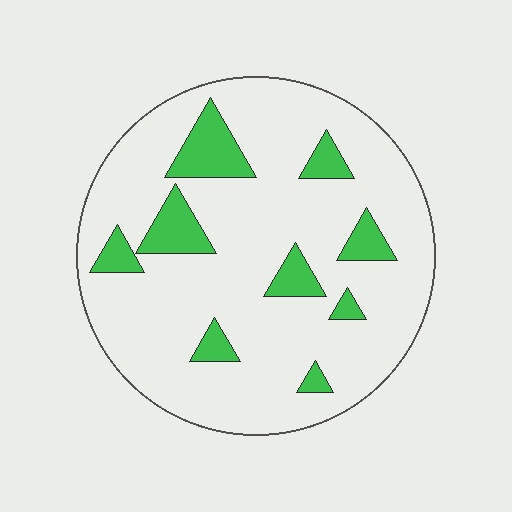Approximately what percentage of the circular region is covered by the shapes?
Approximately 15%.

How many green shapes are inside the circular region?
9.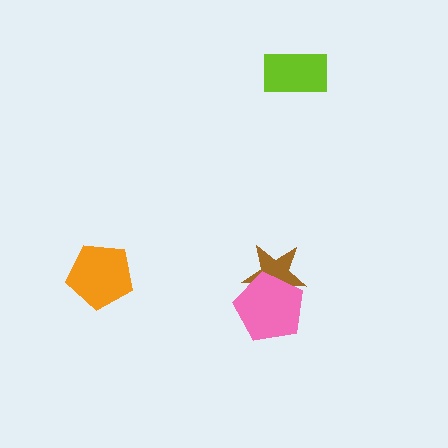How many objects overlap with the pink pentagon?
1 object overlaps with the pink pentagon.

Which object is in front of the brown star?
The pink pentagon is in front of the brown star.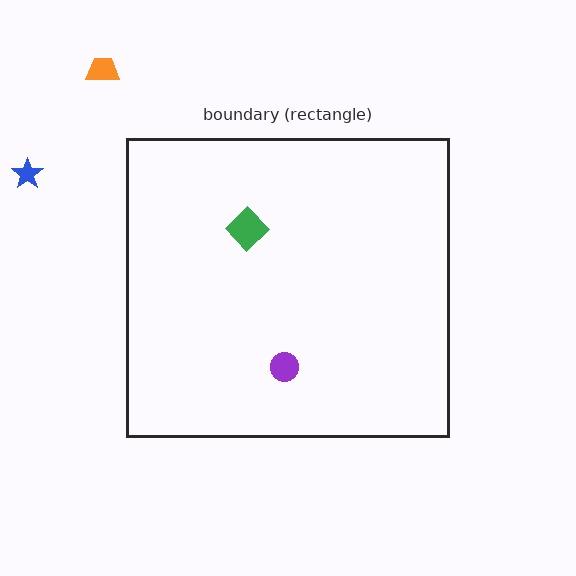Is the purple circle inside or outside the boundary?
Inside.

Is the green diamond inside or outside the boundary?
Inside.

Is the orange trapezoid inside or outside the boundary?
Outside.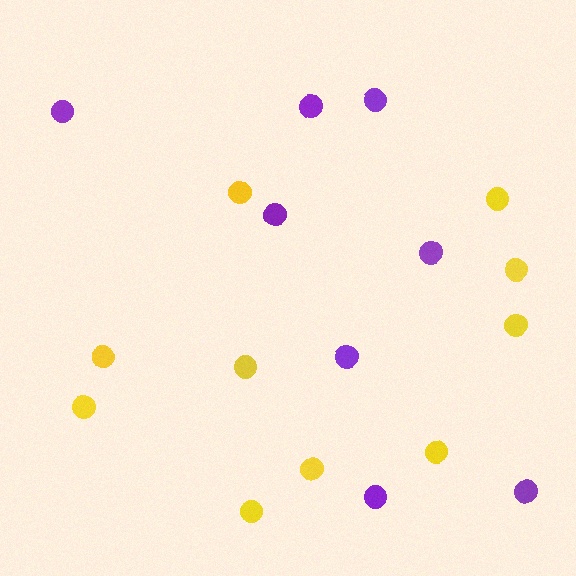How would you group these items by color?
There are 2 groups: one group of purple circles (8) and one group of yellow circles (10).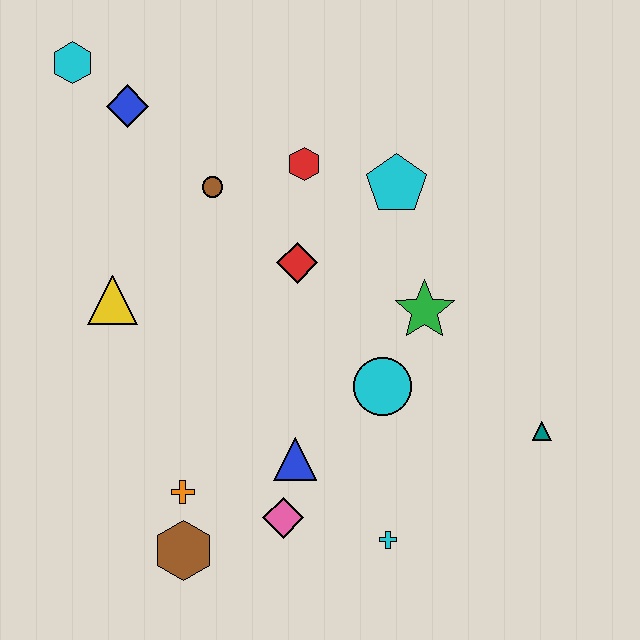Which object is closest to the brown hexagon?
The orange cross is closest to the brown hexagon.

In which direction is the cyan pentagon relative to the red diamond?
The cyan pentagon is to the right of the red diamond.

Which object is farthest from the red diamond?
The brown hexagon is farthest from the red diamond.